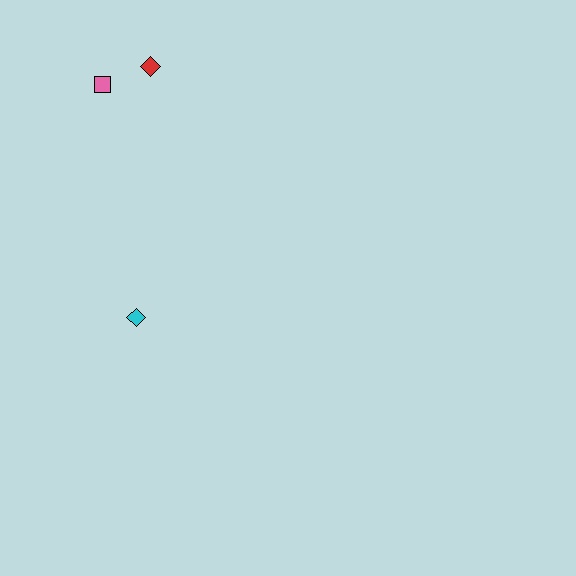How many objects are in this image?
There are 3 objects.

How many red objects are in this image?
There is 1 red object.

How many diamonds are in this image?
There are 2 diamonds.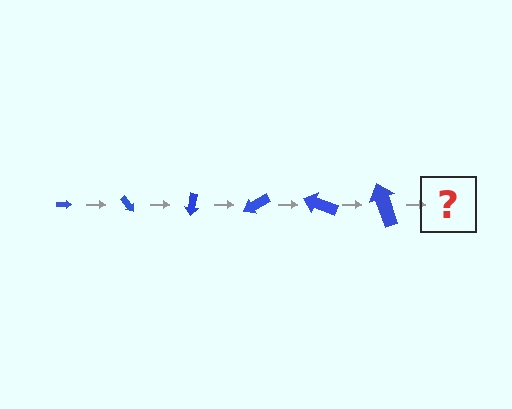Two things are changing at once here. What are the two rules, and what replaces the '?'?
The two rules are that the arrow grows larger each step and it rotates 50 degrees each step. The '?' should be an arrow, larger than the previous one and rotated 300 degrees from the start.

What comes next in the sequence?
The next element should be an arrow, larger than the previous one and rotated 300 degrees from the start.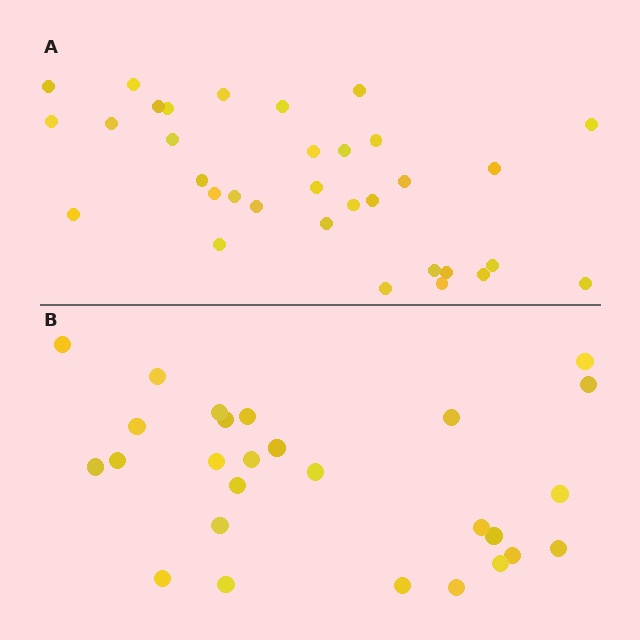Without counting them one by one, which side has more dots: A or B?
Region A (the top region) has more dots.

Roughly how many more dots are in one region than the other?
Region A has about 6 more dots than region B.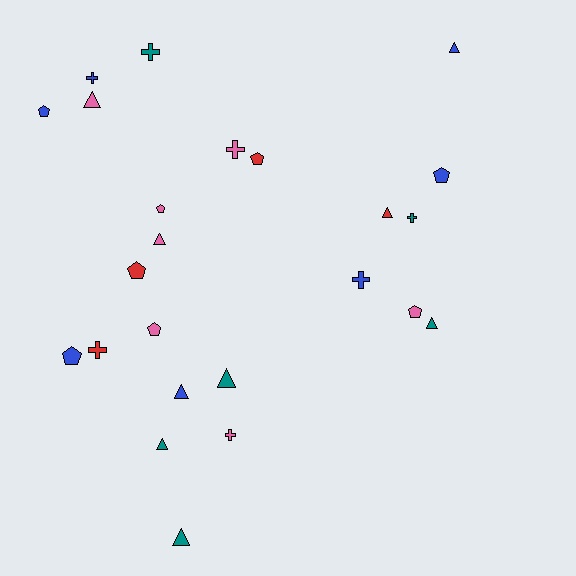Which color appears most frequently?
Blue, with 7 objects.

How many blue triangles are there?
There are 2 blue triangles.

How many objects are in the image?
There are 24 objects.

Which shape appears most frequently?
Triangle, with 9 objects.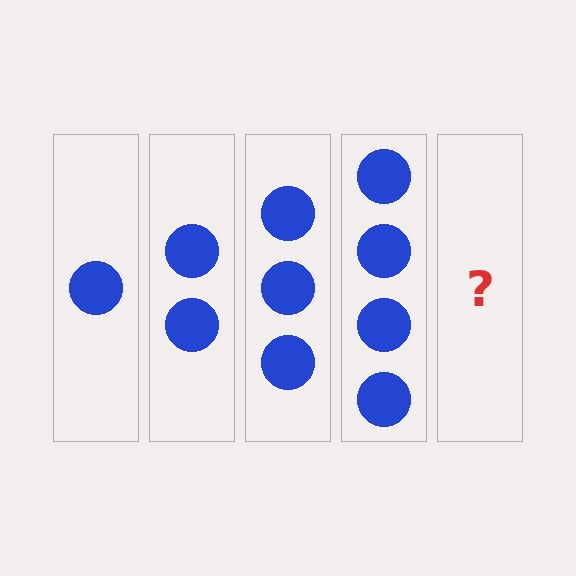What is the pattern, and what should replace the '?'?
The pattern is that each step adds one more circle. The '?' should be 5 circles.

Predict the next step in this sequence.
The next step is 5 circles.